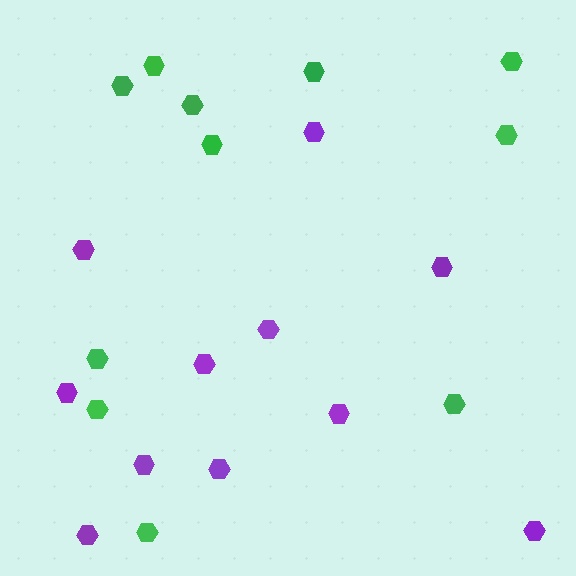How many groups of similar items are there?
There are 2 groups: one group of green hexagons (11) and one group of purple hexagons (11).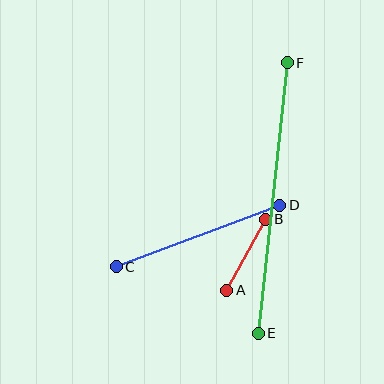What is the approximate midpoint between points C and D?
The midpoint is at approximately (198, 236) pixels.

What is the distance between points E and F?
The distance is approximately 272 pixels.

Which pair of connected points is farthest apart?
Points E and F are farthest apart.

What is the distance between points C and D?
The distance is approximately 175 pixels.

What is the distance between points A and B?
The distance is approximately 81 pixels.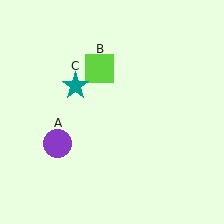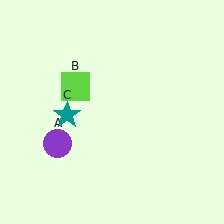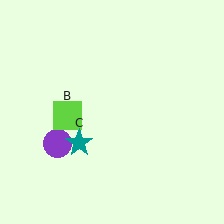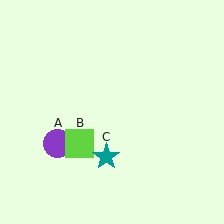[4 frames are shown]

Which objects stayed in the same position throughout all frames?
Purple circle (object A) remained stationary.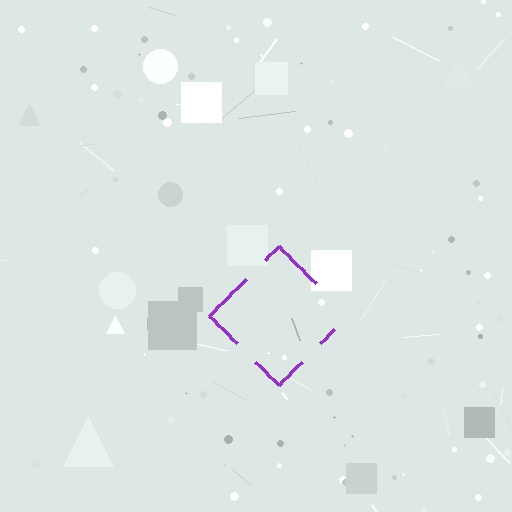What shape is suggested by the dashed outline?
The dashed outline suggests a diamond.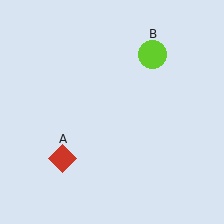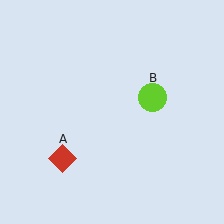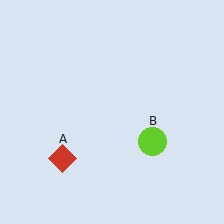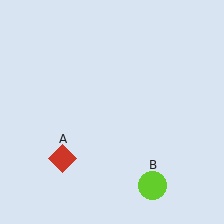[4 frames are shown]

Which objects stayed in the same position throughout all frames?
Red diamond (object A) remained stationary.